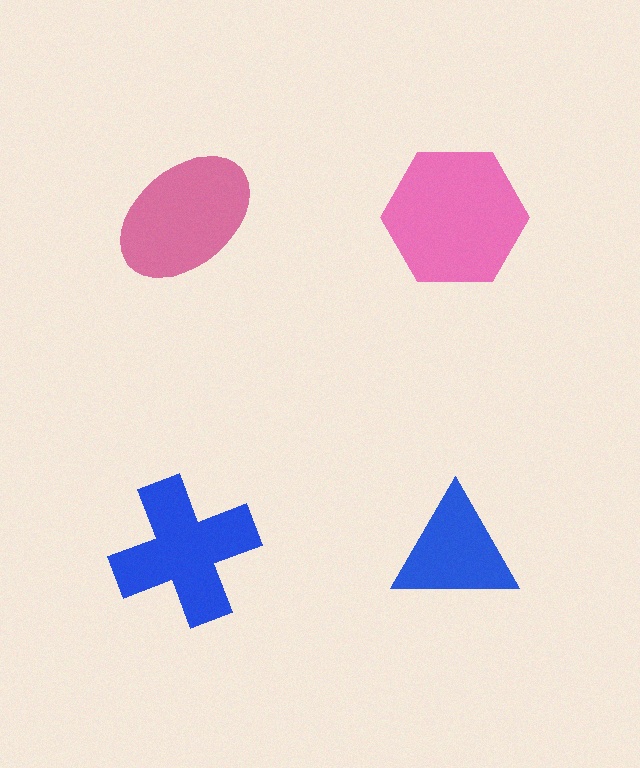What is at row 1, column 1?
A pink ellipse.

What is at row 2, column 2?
A blue triangle.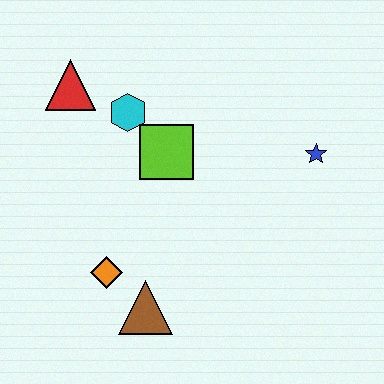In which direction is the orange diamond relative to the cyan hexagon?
The orange diamond is below the cyan hexagon.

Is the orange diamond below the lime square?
Yes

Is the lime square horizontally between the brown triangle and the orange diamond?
No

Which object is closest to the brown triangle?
The orange diamond is closest to the brown triangle.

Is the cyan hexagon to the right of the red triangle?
Yes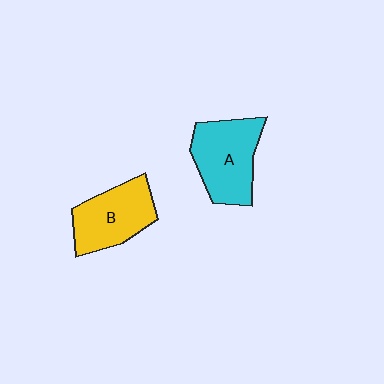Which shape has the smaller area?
Shape B (yellow).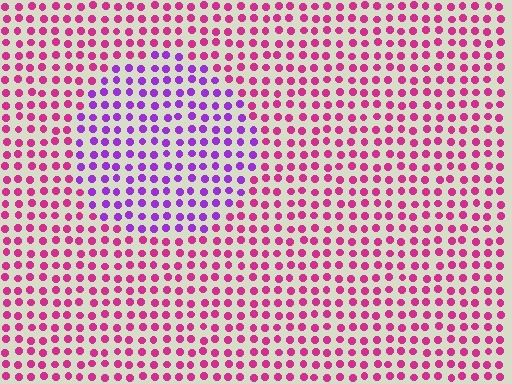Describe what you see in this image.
The image is filled with small magenta elements in a uniform arrangement. A circle-shaped region is visible where the elements are tinted to a slightly different hue, forming a subtle color boundary.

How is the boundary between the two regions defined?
The boundary is defined purely by a slight shift in hue (about 45 degrees). Spacing, size, and orientation are identical on both sides.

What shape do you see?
I see a circle.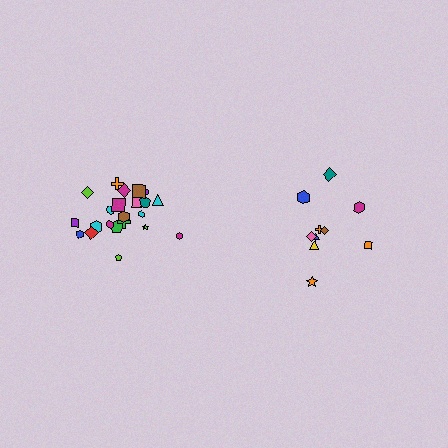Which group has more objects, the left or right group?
The left group.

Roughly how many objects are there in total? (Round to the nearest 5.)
Roughly 30 objects in total.